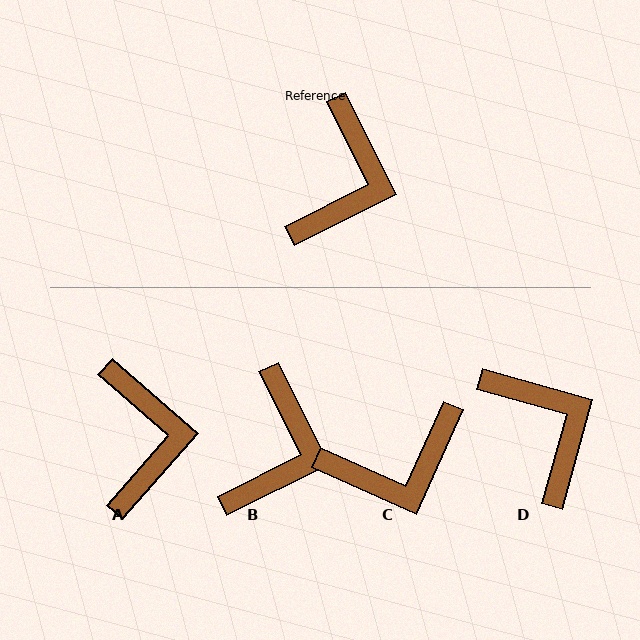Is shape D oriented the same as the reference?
No, it is off by about 48 degrees.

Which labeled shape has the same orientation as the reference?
B.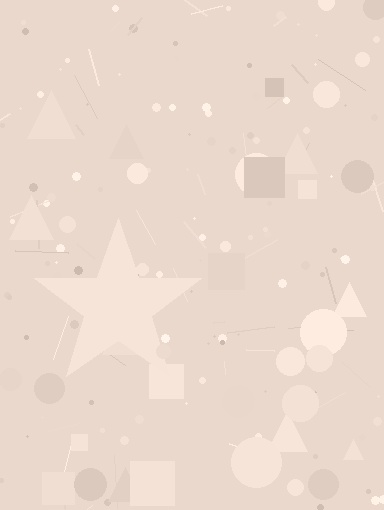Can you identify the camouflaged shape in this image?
The camouflaged shape is a star.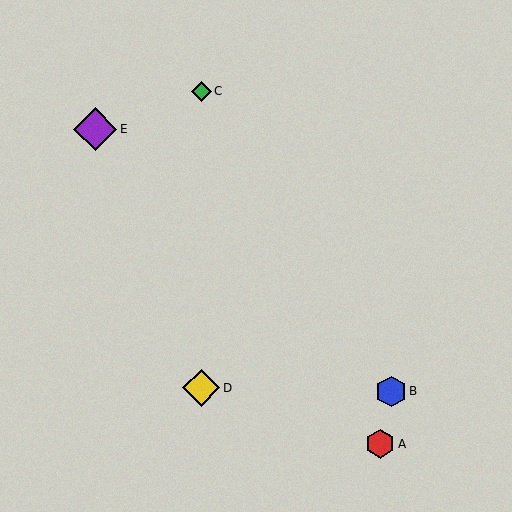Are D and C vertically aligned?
Yes, both are at x≈201.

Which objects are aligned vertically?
Objects C, D are aligned vertically.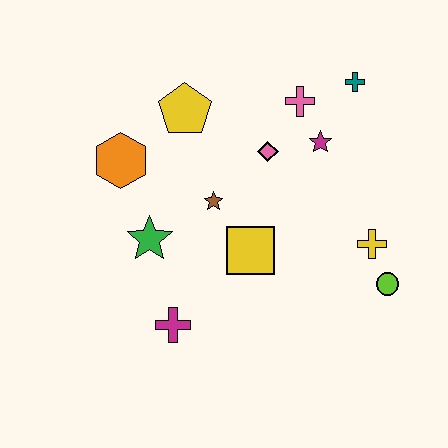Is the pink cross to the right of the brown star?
Yes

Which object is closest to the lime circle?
The yellow cross is closest to the lime circle.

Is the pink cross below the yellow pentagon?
No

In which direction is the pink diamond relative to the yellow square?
The pink diamond is above the yellow square.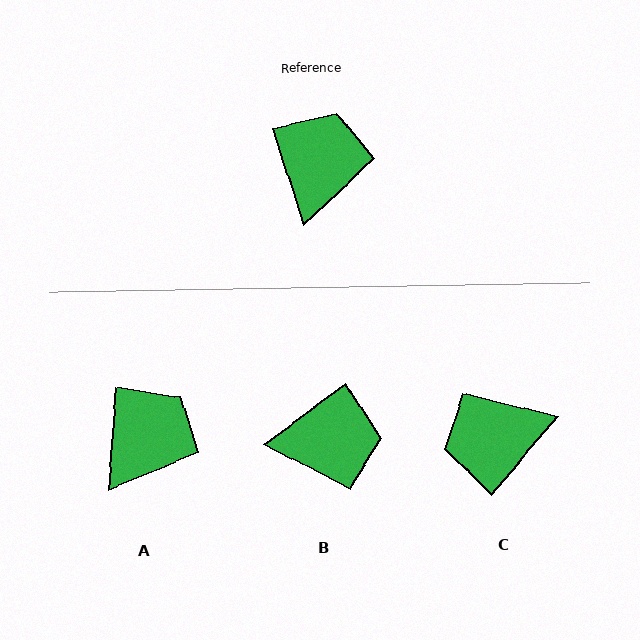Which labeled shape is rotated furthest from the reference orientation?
C, about 122 degrees away.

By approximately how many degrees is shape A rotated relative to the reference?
Approximately 21 degrees clockwise.